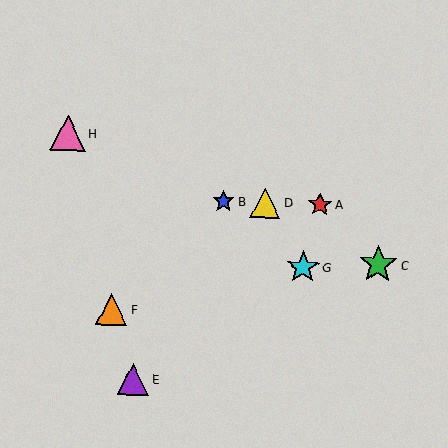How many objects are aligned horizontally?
3 objects (A, B, D) are aligned horizontally.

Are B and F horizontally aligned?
No, B is at y≈201 and F is at y≈309.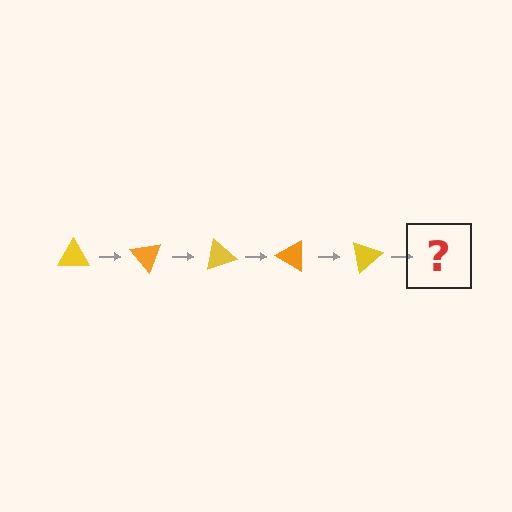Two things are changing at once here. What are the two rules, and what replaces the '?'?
The two rules are that it rotates 50 degrees each step and the color cycles through yellow and orange. The '?' should be an orange triangle, rotated 250 degrees from the start.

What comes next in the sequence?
The next element should be an orange triangle, rotated 250 degrees from the start.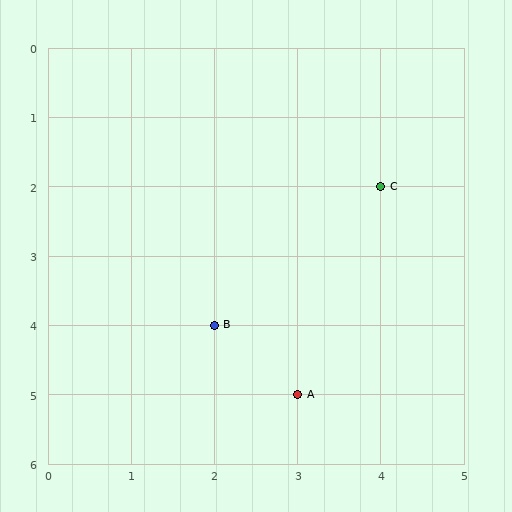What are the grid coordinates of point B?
Point B is at grid coordinates (2, 4).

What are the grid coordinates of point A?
Point A is at grid coordinates (3, 5).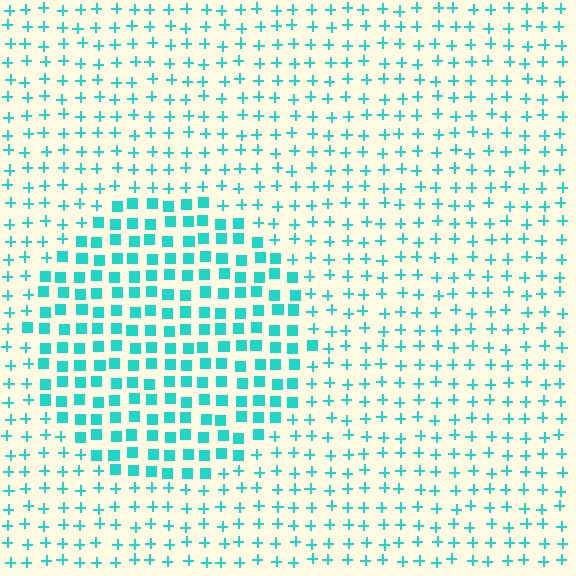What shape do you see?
I see a circle.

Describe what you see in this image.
The image is filled with small cyan elements arranged in a uniform grid. A circle-shaped region contains squares, while the surrounding area contains plus signs. The boundary is defined purely by the change in element shape.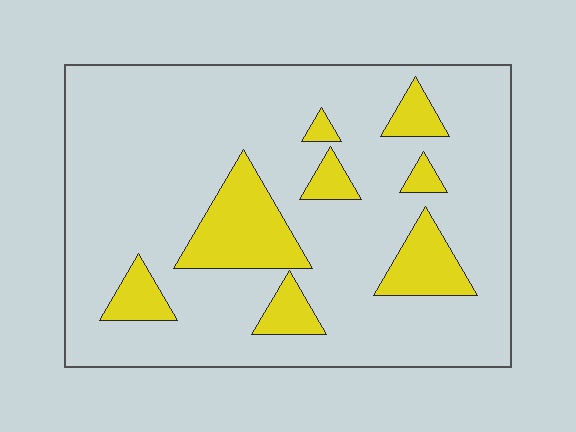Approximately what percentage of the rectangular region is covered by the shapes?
Approximately 20%.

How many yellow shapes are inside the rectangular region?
8.